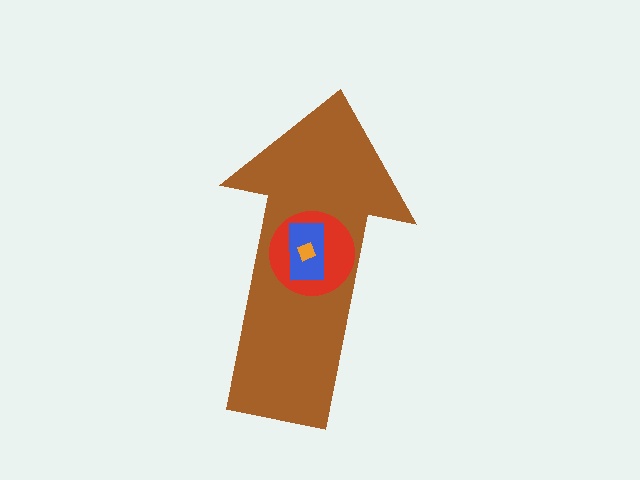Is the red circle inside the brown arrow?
Yes.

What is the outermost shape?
The brown arrow.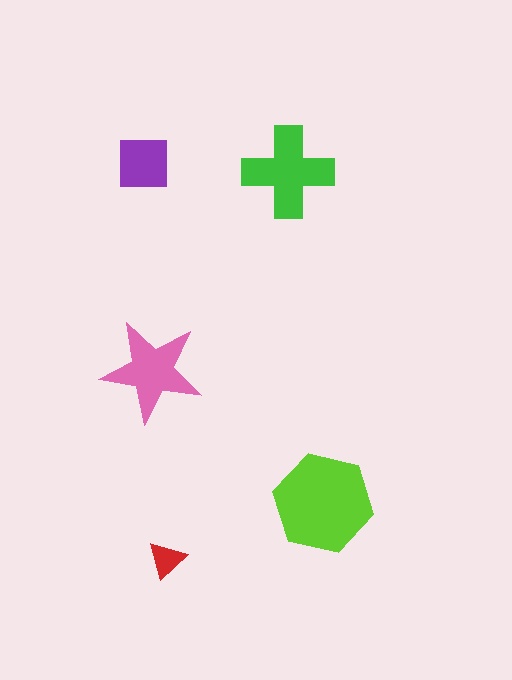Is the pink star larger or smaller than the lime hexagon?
Smaller.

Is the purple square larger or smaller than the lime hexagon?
Smaller.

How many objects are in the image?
There are 5 objects in the image.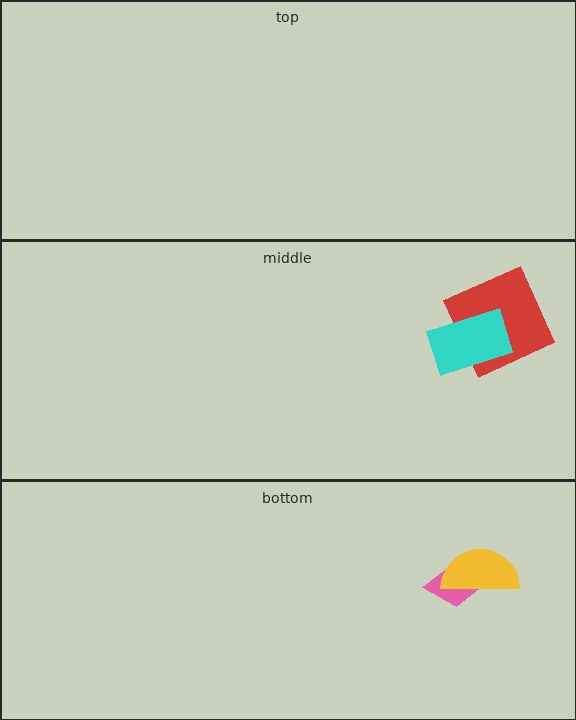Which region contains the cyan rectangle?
The middle region.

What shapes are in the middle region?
The red square, the cyan rectangle.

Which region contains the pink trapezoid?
The bottom region.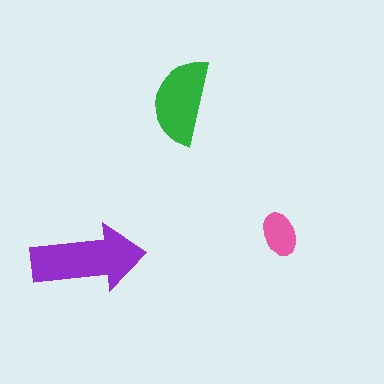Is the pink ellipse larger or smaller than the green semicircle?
Smaller.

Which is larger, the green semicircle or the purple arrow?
The purple arrow.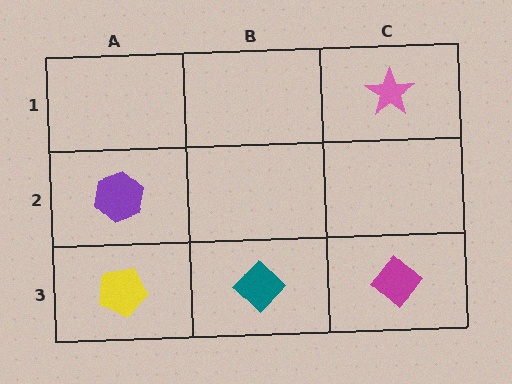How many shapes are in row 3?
3 shapes.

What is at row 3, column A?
A yellow pentagon.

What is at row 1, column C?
A pink star.